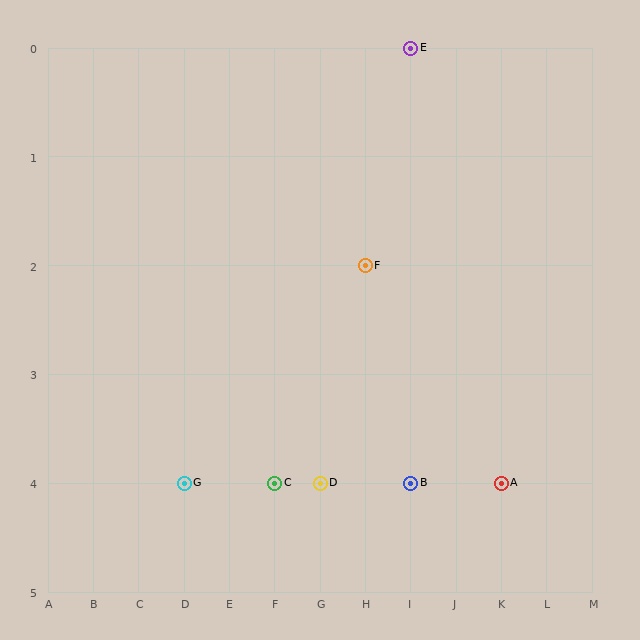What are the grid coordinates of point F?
Point F is at grid coordinates (H, 2).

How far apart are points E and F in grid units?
Points E and F are 1 column and 2 rows apart (about 2.2 grid units diagonally).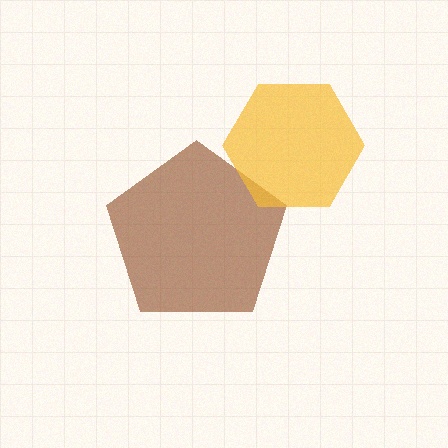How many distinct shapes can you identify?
There are 2 distinct shapes: a brown pentagon, a yellow hexagon.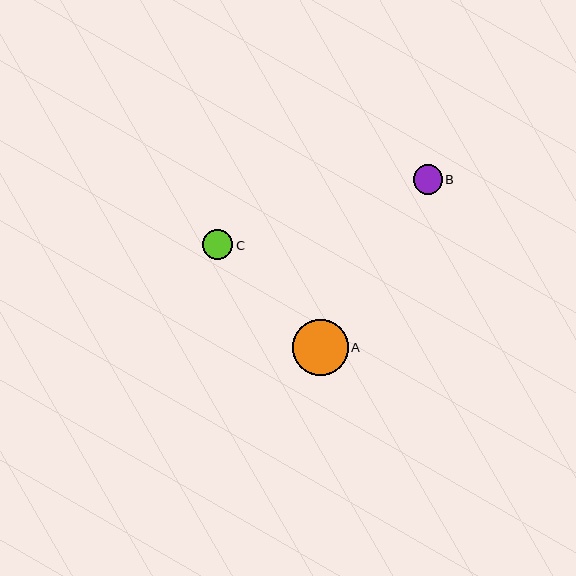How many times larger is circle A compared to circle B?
Circle A is approximately 1.9 times the size of circle B.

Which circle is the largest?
Circle A is the largest with a size of approximately 56 pixels.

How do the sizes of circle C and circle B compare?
Circle C and circle B are approximately the same size.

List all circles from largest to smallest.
From largest to smallest: A, C, B.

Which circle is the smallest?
Circle B is the smallest with a size of approximately 29 pixels.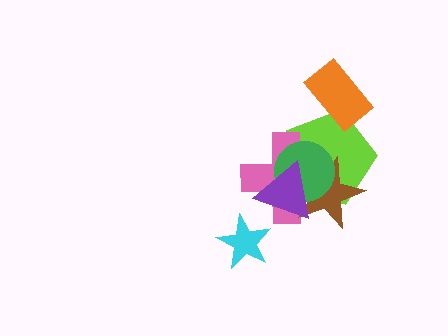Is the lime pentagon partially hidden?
Yes, it is partially covered by another shape.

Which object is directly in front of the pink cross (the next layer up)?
The brown star is directly in front of the pink cross.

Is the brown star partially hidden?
Yes, it is partially covered by another shape.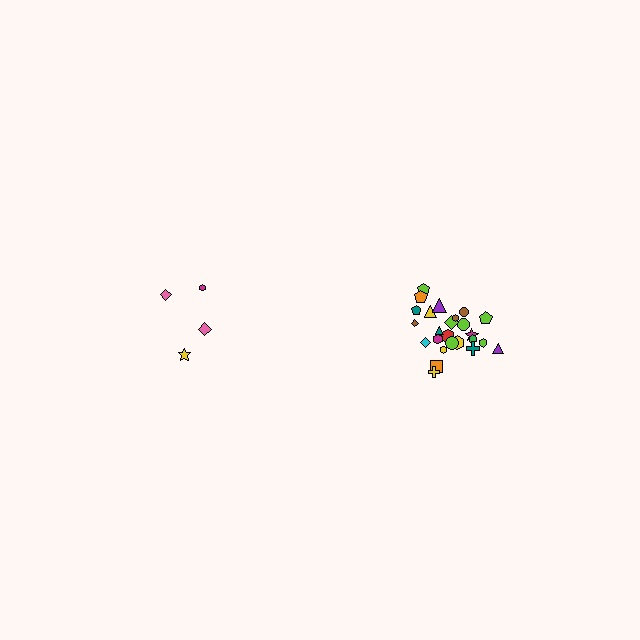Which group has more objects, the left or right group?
The right group.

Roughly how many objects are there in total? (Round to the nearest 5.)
Roughly 30 objects in total.